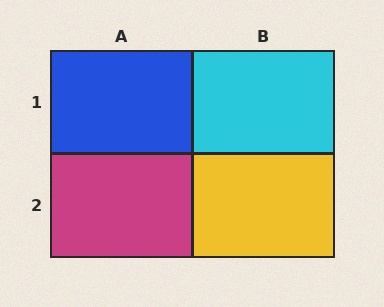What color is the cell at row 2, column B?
Yellow.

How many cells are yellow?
1 cell is yellow.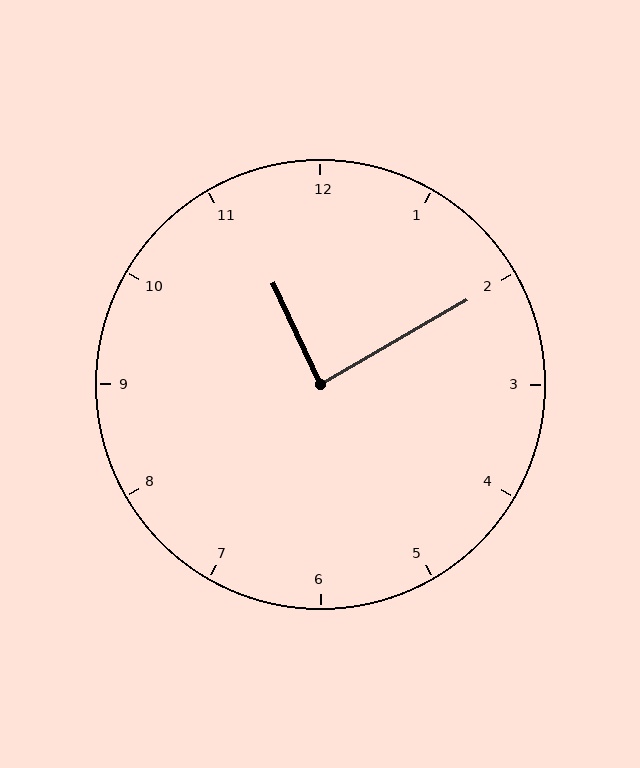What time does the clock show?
11:10.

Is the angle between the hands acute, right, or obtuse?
It is right.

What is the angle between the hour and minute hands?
Approximately 85 degrees.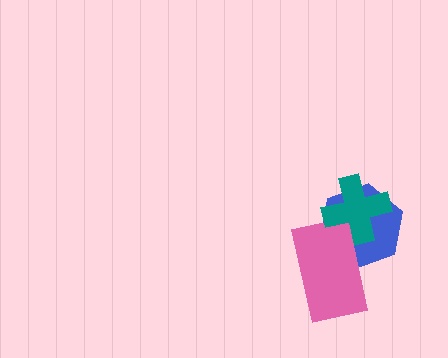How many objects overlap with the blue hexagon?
2 objects overlap with the blue hexagon.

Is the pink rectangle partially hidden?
Yes, it is partially covered by another shape.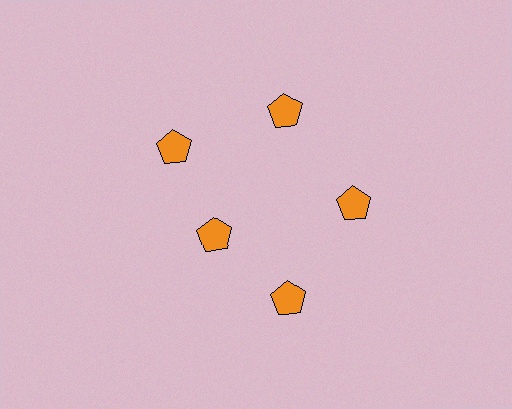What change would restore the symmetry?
The symmetry would be restored by moving it outward, back onto the ring so that all 5 pentagons sit at equal angles and equal distance from the center.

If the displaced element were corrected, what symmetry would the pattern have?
It would have 5-fold rotational symmetry — the pattern would map onto itself every 72 degrees.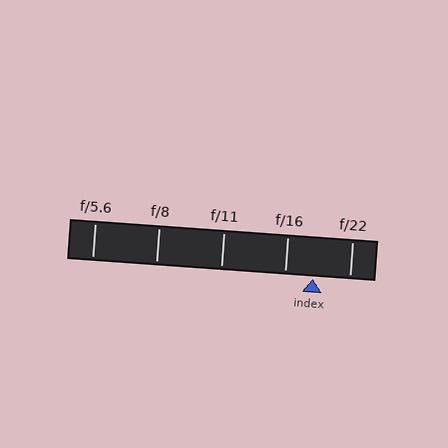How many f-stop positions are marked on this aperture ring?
There are 5 f-stop positions marked.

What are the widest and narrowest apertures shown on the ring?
The widest aperture shown is f/5.6 and the narrowest is f/22.